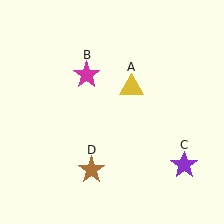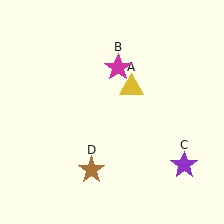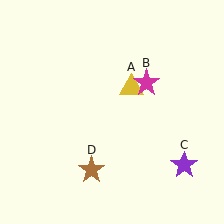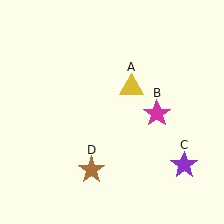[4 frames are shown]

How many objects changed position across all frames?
1 object changed position: magenta star (object B).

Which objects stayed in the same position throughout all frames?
Yellow triangle (object A) and purple star (object C) and brown star (object D) remained stationary.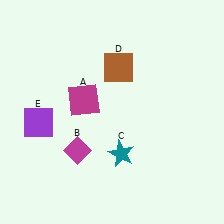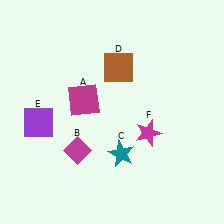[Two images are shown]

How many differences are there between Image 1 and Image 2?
There is 1 difference between the two images.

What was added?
A magenta star (F) was added in Image 2.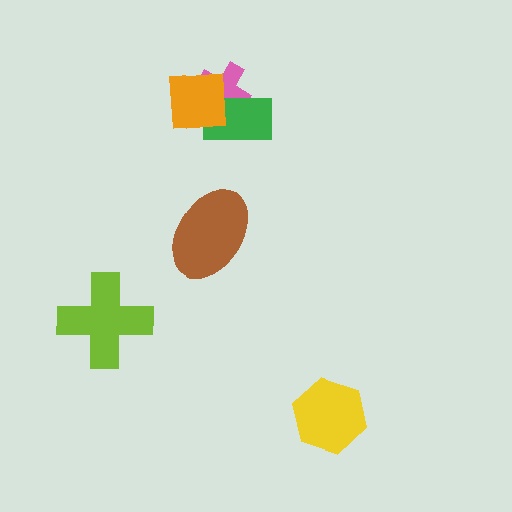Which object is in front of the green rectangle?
The orange square is in front of the green rectangle.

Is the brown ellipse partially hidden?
No, no other shape covers it.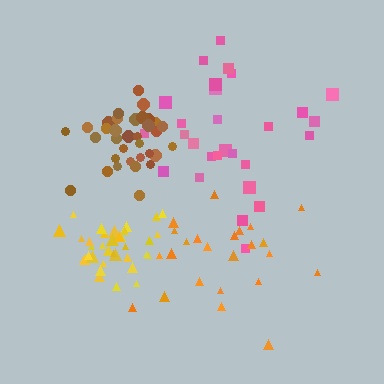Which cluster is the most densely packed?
Yellow.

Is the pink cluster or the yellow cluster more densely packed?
Yellow.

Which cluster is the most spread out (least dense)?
Pink.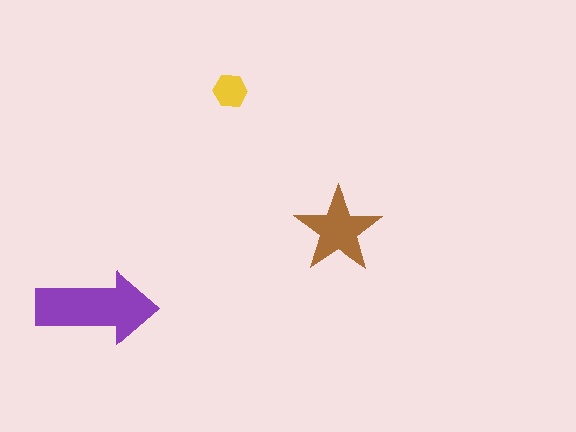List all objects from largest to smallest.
The purple arrow, the brown star, the yellow hexagon.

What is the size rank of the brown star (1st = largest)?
2nd.